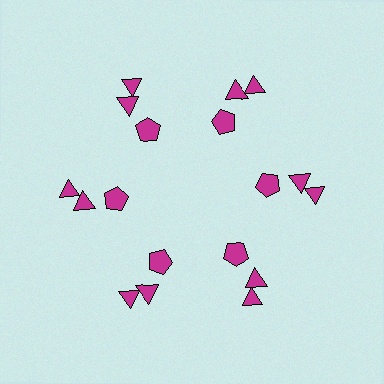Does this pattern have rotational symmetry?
Yes, this pattern has 6-fold rotational symmetry. It looks the same after rotating 60 degrees around the center.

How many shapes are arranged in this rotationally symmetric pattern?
There are 18 shapes, arranged in 6 groups of 3.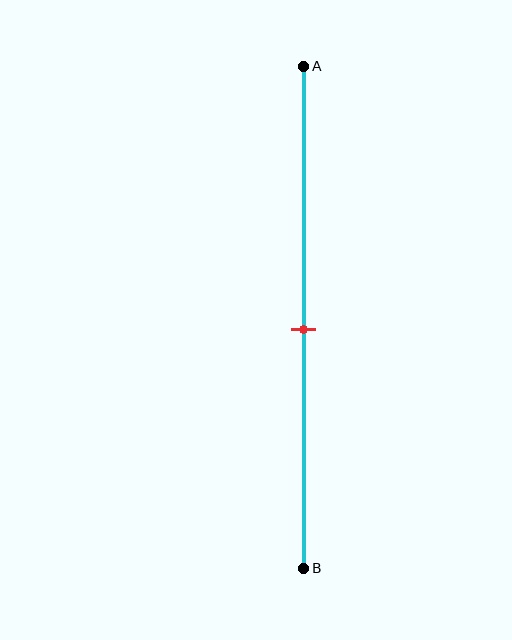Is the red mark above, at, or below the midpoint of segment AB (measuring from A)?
The red mark is approximately at the midpoint of segment AB.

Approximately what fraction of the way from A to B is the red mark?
The red mark is approximately 50% of the way from A to B.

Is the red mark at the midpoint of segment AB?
Yes, the mark is approximately at the midpoint.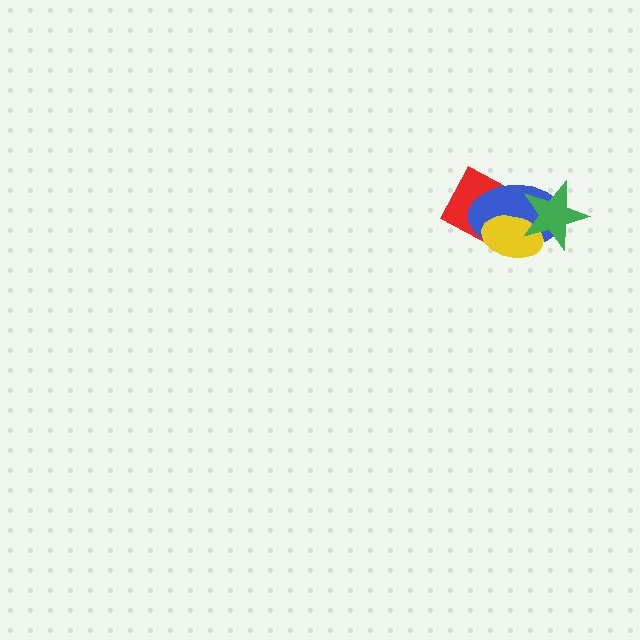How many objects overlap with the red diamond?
2 objects overlap with the red diamond.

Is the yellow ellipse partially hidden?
Yes, it is partially covered by another shape.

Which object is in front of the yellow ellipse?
The green star is in front of the yellow ellipse.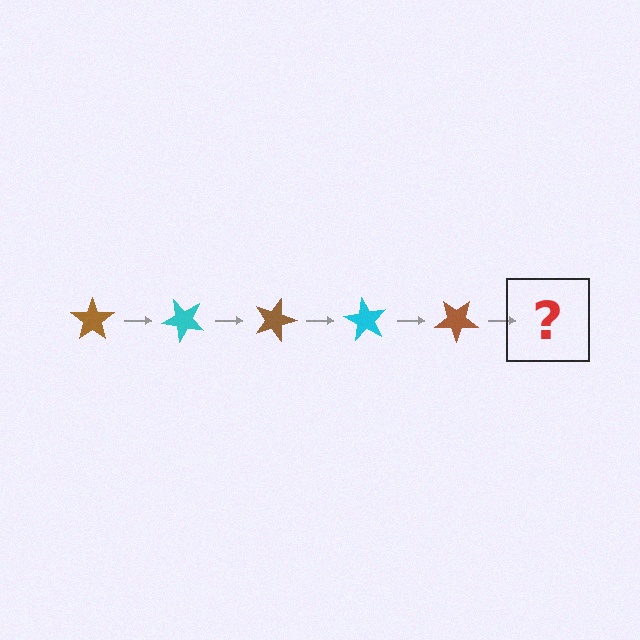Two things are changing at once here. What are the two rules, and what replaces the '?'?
The two rules are that it rotates 45 degrees each step and the color cycles through brown and cyan. The '?' should be a cyan star, rotated 225 degrees from the start.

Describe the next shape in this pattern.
It should be a cyan star, rotated 225 degrees from the start.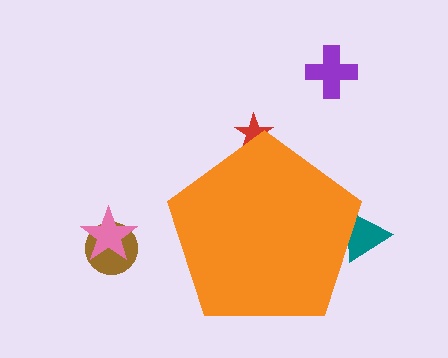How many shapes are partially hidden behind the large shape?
2 shapes are partially hidden.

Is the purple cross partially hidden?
No, the purple cross is fully visible.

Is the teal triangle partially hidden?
Yes, the teal triangle is partially hidden behind the orange pentagon.